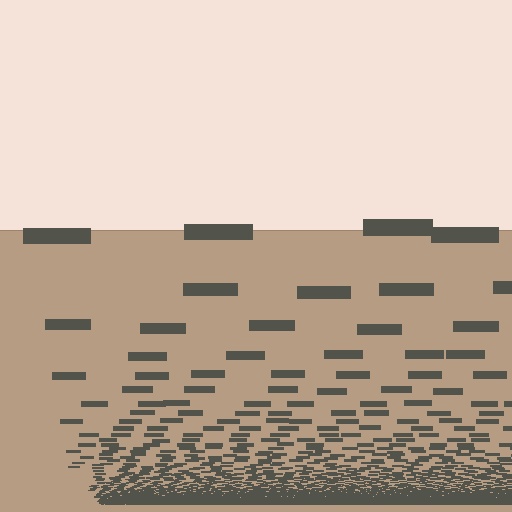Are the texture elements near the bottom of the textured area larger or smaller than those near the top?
Smaller. The gradient is inverted — elements near the bottom are smaller and denser.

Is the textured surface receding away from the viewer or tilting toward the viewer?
The surface appears to tilt toward the viewer. Texture elements get larger and sparser toward the top.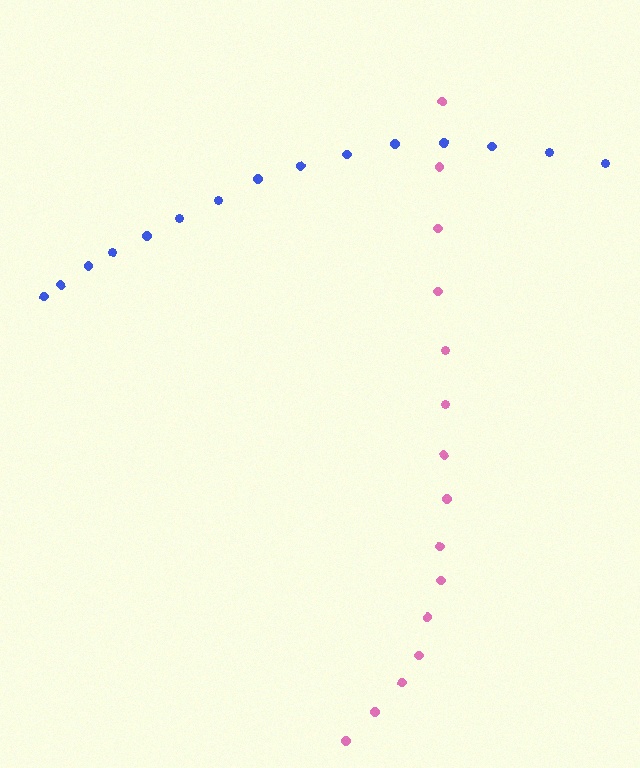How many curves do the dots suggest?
There are 2 distinct paths.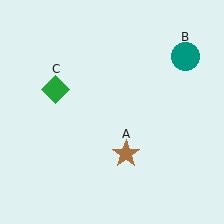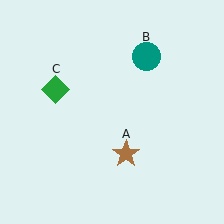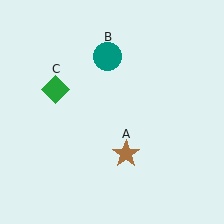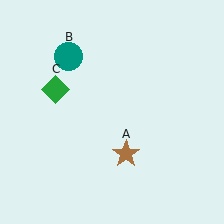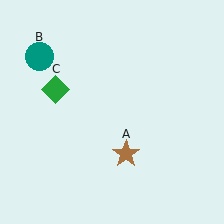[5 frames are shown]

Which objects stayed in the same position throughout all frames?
Brown star (object A) and green diamond (object C) remained stationary.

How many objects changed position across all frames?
1 object changed position: teal circle (object B).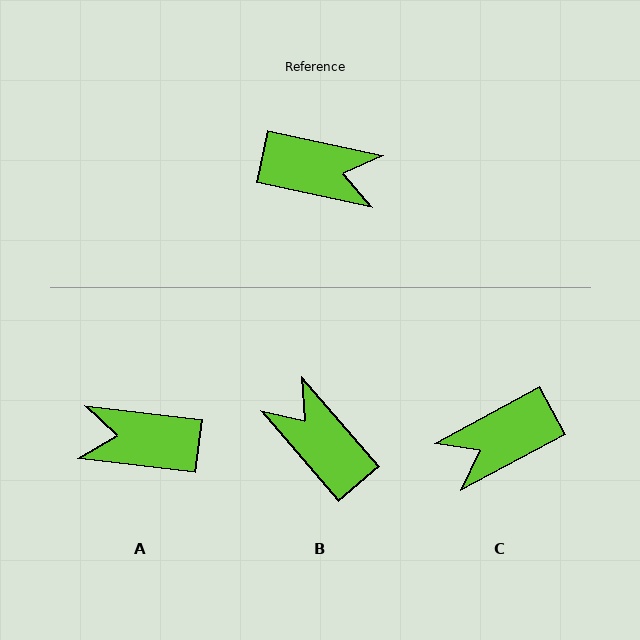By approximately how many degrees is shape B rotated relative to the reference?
Approximately 143 degrees counter-clockwise.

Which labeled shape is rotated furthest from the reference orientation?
A, about 175 degrees away.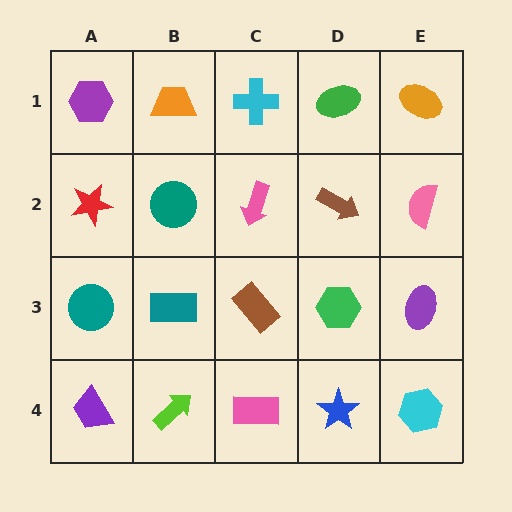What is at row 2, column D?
A brown arrow.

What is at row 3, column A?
A teal circle.